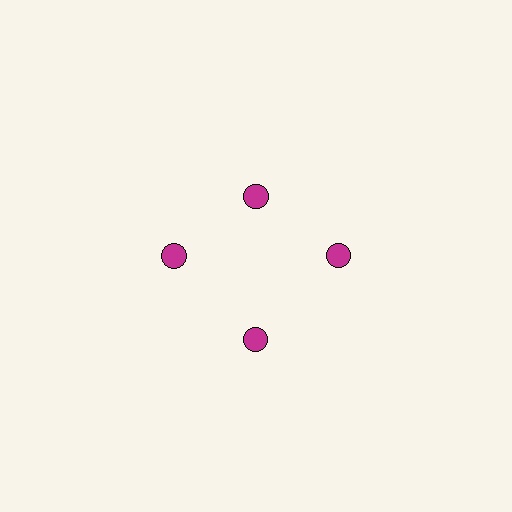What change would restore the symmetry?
The symmetry would be restored by moving it outward, back onto the ring so that all 4 circles sit at equal angles and equal distance from the center.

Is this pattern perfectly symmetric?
No. The 4 magenta circles are arranged in a ring, but one element near the 12 o'clock position is pulled inward toward the center, breaking the 4-fold rotational symmetry.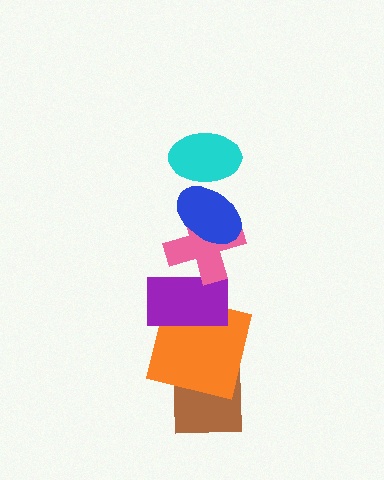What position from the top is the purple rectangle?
The purple rectangle is 4th from the top.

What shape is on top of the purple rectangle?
The pink cross is on top of the purple rectangle.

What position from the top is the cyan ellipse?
The cyan ellipse is 1st from the top.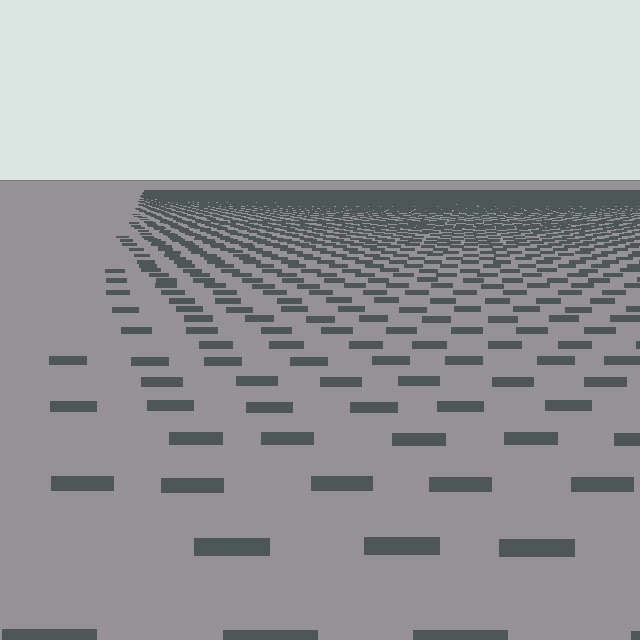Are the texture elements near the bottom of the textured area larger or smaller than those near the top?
Larger. Near the bottom, elements are closer to the viewer and appear at a bigger on-screen size.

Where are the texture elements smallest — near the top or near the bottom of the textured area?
Near the top.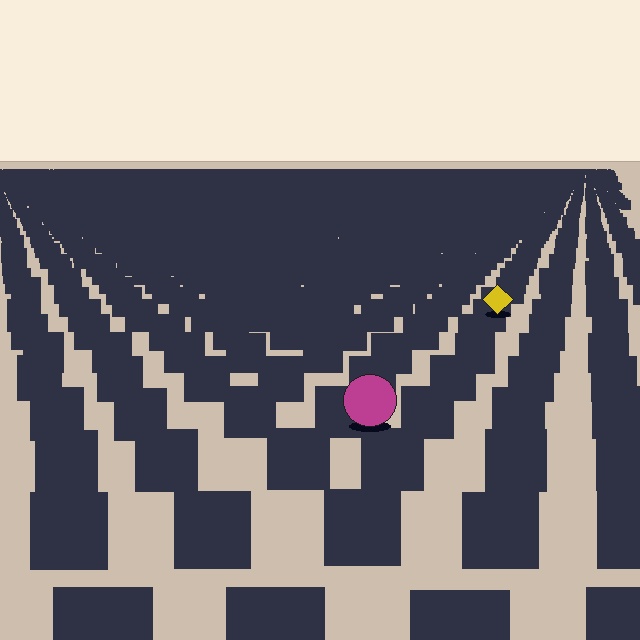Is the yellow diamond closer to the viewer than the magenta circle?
No. The magenta circle is closer — you can tell from the texture gradient: the ground texture is coarser near it.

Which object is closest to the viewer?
The magenta circle is closest. The texture marks near it are larger and more spread out.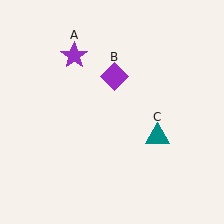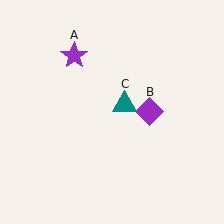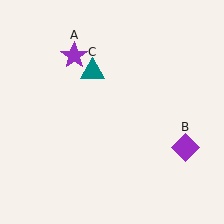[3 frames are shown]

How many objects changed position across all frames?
2 objects changed position: purple diamond (object B), teal triangle (object C).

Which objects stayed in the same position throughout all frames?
Purple star (object A) remained stationary.